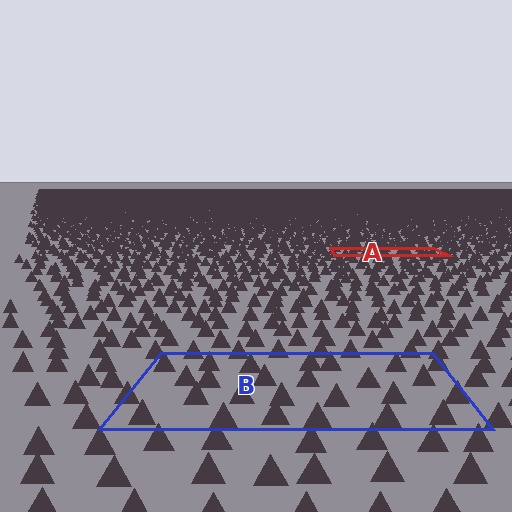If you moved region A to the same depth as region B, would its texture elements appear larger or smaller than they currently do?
They would appear larger. At a closer depth, the same texture elements are projected at a bigger on-screen size.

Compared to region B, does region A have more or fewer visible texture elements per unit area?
Region A has more texture elements per unit area — they are packed more densely because it is farther away.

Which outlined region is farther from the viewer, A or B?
Region A is farther from the viewer — the texture elements inside it appear smaller and more densely packed.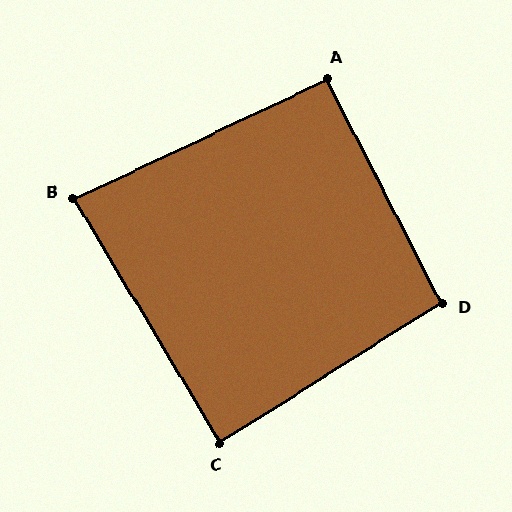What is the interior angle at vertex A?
Approximately 92 degrees (approximately right).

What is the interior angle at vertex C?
Approximately 88 degrees (approximately right).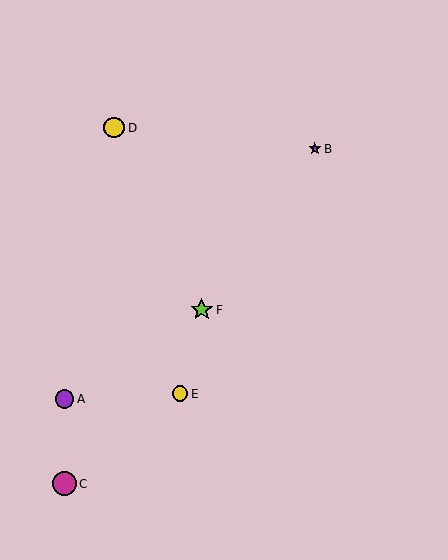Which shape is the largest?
The magenta circle (labeled C) is the largest.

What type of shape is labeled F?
Shape F is a lime star.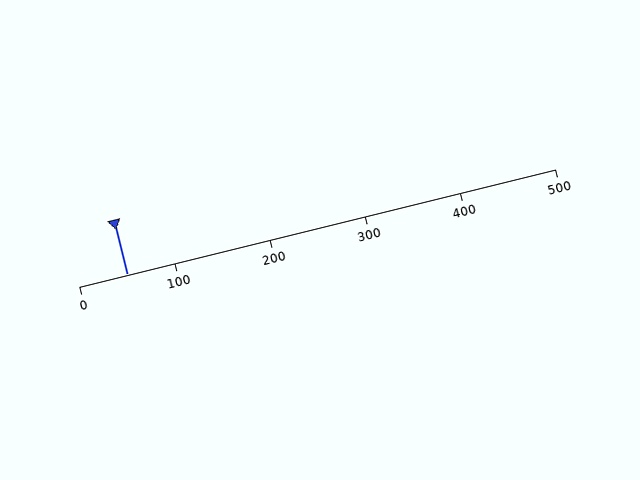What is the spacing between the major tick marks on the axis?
The major ticks are spaced 100 apart.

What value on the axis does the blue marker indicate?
The marker indicates approximately 50.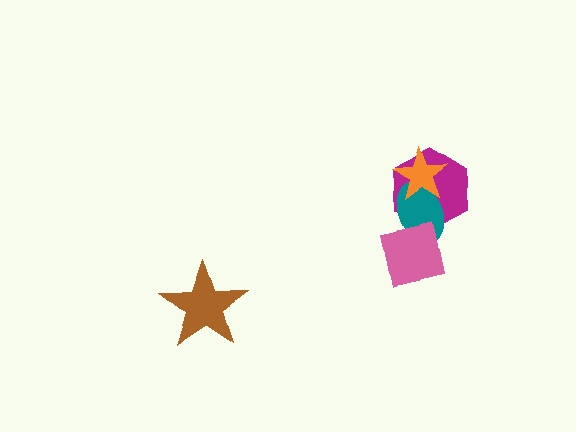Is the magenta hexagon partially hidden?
Yes, it is partially covered by another shape.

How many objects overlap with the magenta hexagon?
3 objects overlap with the magenta hexagon.